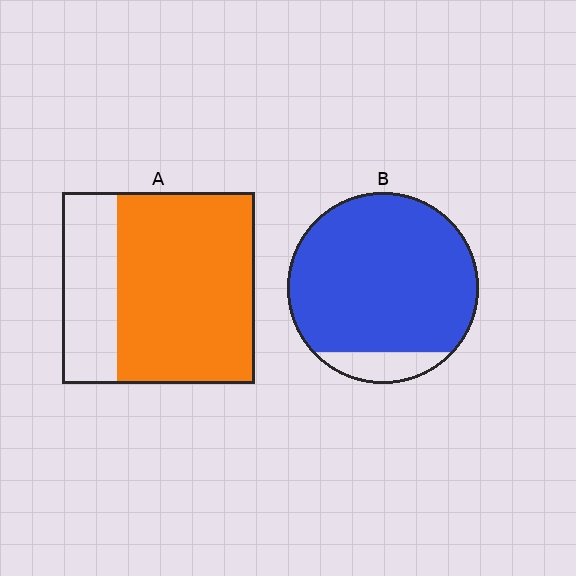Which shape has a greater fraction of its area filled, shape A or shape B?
Shape B.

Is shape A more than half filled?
Yes.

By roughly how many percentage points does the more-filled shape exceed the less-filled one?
By roughly 20 percentage points (B over A).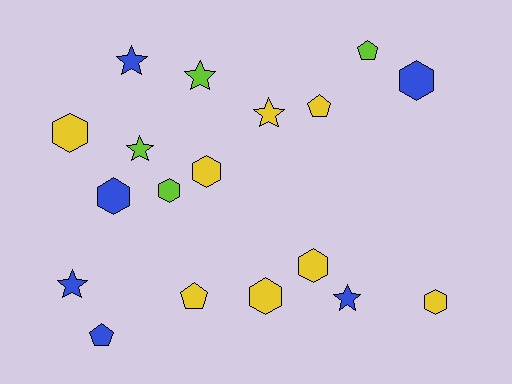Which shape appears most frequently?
Hexagon, with 8 objects.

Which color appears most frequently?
Yellow, with 8 objects.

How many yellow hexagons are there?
There are 5 yellow hexagons.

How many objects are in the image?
There are 18 objects.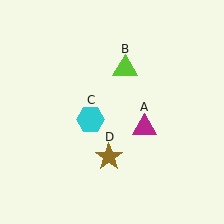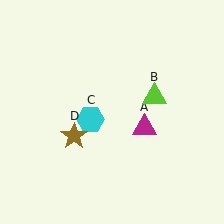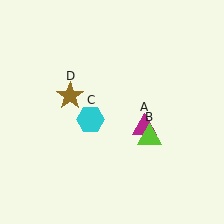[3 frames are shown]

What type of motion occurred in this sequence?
The lime triangle (object B), brown star (object D) rotated clockwise around the center of the scene.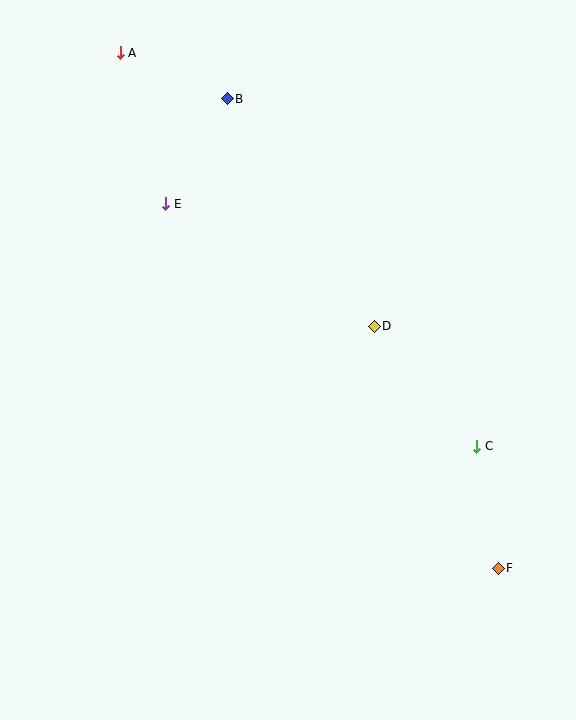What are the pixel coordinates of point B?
Point B is at (227, 99).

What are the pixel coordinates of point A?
Point A is at (120, 53).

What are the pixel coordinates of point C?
Point C is at (477, 446).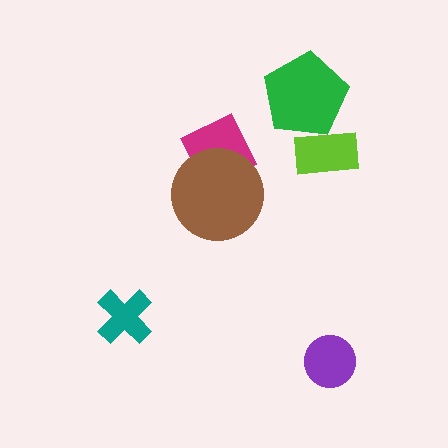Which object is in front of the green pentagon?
The lime rectangle is in front of the green pentagon.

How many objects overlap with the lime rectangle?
1 object overlaps with the lime rectangle.